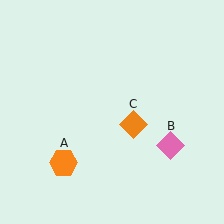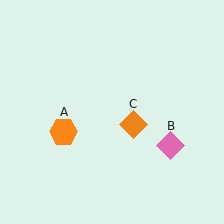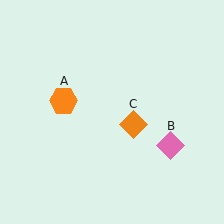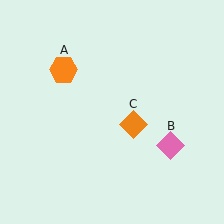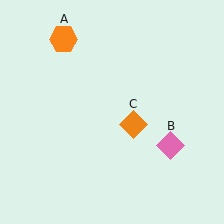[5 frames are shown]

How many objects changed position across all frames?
1 object changed position: orange hexagon (object A).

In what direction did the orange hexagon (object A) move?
The orange hexagon (object A) moved up.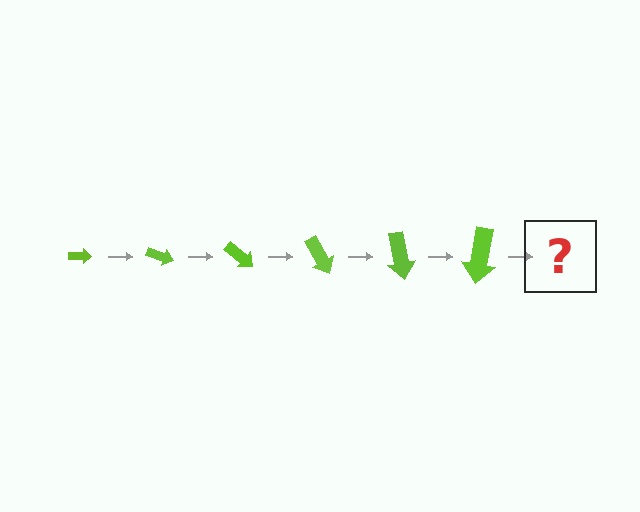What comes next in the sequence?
The next element should be an arrow, larger than the previous one and rotated 120 degrees from the start.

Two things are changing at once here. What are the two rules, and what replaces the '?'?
The two rules are that the arrow grows larger each step and it rotates 20 degrees each step. The '?' should be an arrow, larger than the previous one and rotated 120 degrees from the start.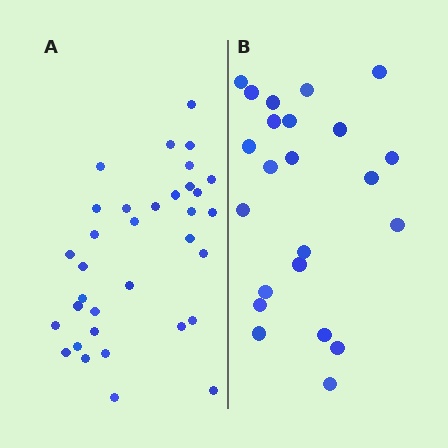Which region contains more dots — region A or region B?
Region A (the left region) has more dots.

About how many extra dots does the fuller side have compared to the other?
Region A has roughly 12 or so more dots than region B.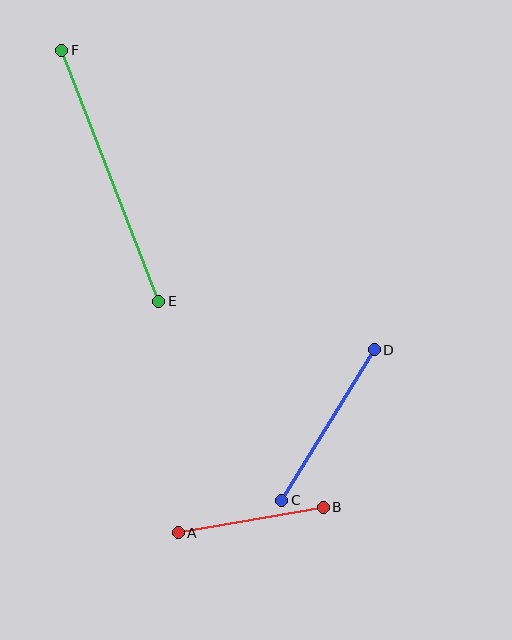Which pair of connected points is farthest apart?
Points E and F are farthest apart.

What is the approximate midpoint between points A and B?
The midpoint is at approximately (251, 520) pixels.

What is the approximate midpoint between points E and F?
The midpoint is at approximately (110, 176) pixels.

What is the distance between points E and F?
The distance is approximately 269 pixels.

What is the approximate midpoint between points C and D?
The midpoint is at approximately (328, 425) pixels.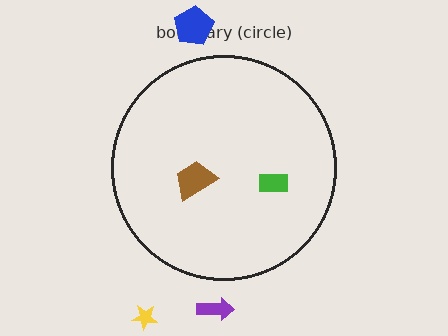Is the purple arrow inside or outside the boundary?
Outside.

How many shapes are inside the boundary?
2 inside, 3 outside.